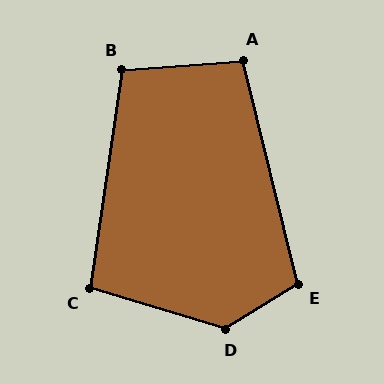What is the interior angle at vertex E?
Approximately 107 degrees (obtuse).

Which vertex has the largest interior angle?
D, at approximately 132 degrees.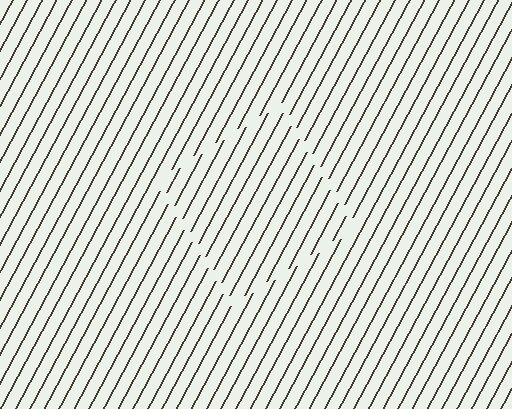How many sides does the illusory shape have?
4 sides — the line-ends trace a square.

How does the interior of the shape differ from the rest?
The interior of the shape contains the same grating, shifted by half a period — the contour is defined by the phase discontinuity where line-ends from the inner and outer gratings abut.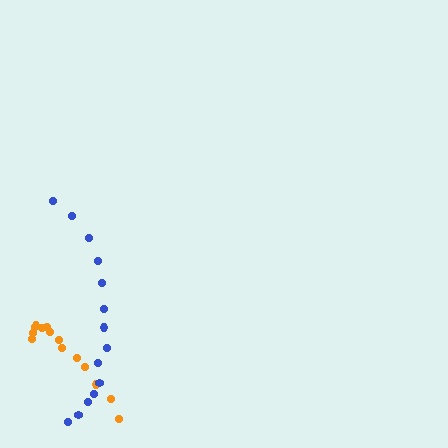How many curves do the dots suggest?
There are 2 distinct paths.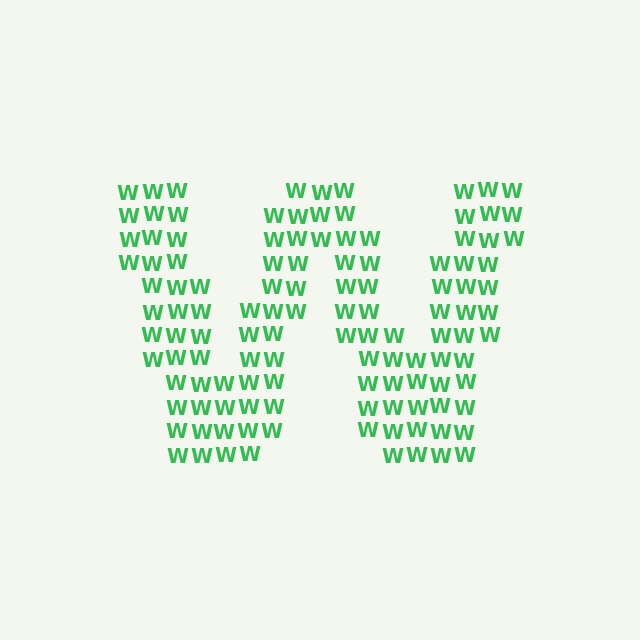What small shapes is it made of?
It is made of small letter W's.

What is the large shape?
The large shape is the letter W.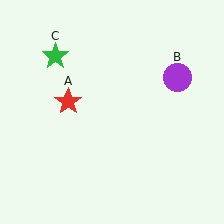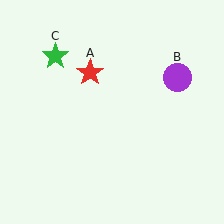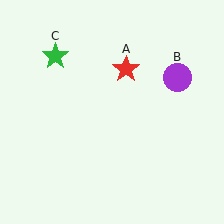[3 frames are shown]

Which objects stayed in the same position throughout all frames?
Purple circle (object B) and green star (object C) remained stationary.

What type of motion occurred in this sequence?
The red star (object A) rotated clockwise around the center of the scene.